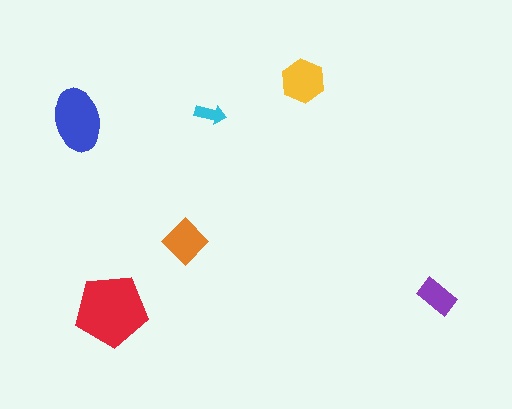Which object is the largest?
The red pentagon.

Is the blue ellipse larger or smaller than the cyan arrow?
Larger.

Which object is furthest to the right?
The purple rectangle is rightmost.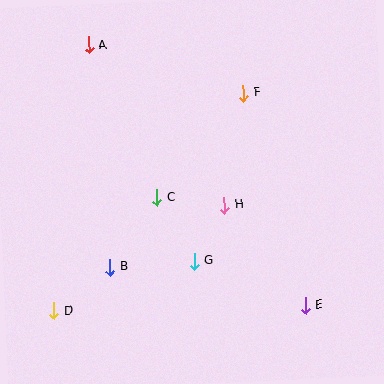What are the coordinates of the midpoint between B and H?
The midpoint between B and H is at (167, 236).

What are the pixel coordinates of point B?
Point B is at (110, 267).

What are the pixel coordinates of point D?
Point D is at (54, 311).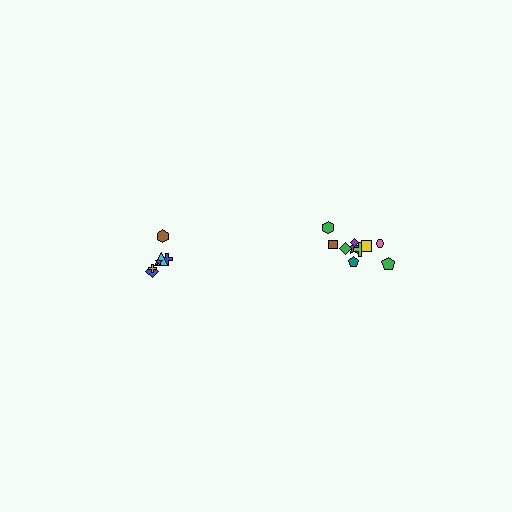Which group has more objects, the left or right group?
The right group.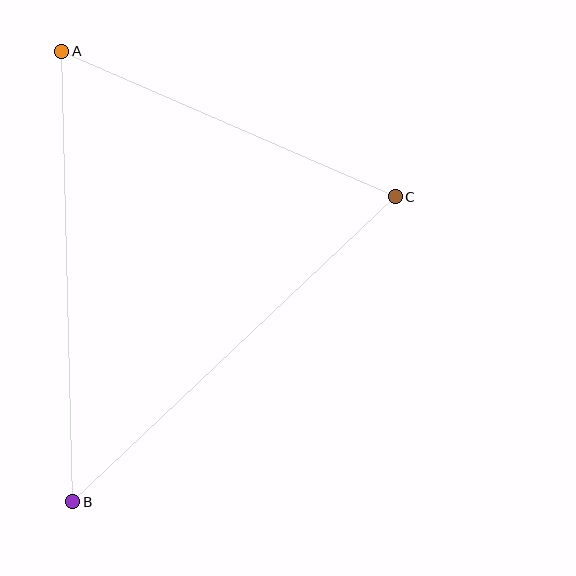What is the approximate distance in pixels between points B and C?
The distance between B and C is approximately 444 pixels.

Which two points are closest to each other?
Points A and C are closest to each other.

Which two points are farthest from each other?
Points A and B are farthest from each other.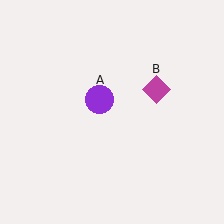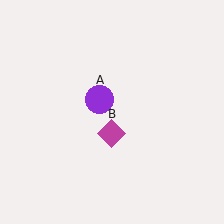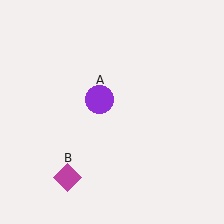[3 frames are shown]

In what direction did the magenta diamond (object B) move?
The magenta diamond (object B) moved down and to the left.